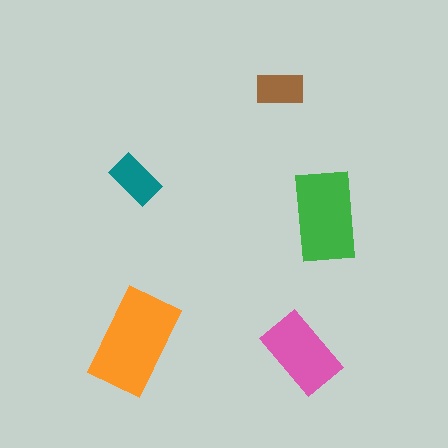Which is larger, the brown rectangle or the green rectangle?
The green one.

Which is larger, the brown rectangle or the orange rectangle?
The orange one.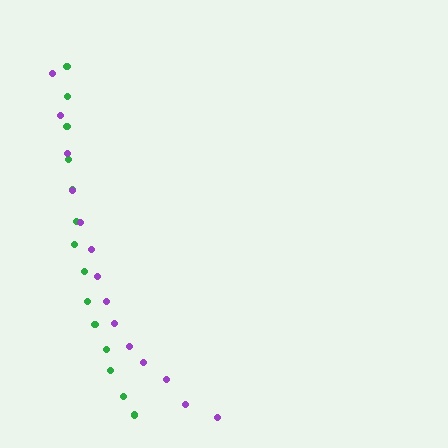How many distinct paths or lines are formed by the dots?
There are 2 distinct paths.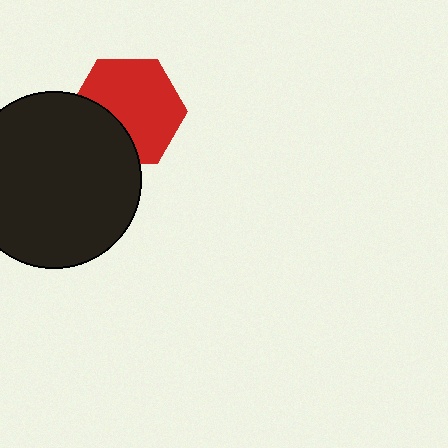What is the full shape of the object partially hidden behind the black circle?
The partially hidden object is a red hexagon.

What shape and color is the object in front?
The object in front is a black circle.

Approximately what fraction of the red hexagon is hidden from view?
Roughly 30% of the red hexagon is hidden behind the black circle.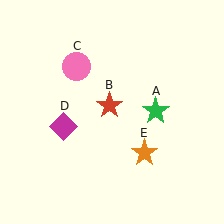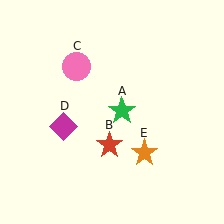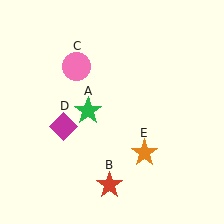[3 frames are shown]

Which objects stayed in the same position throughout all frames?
Pink circle (object C) and magenta diamond (object D) and orange star (object E) remained stationary.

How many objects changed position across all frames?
2 objects changed position: green star (object A), red star (object B).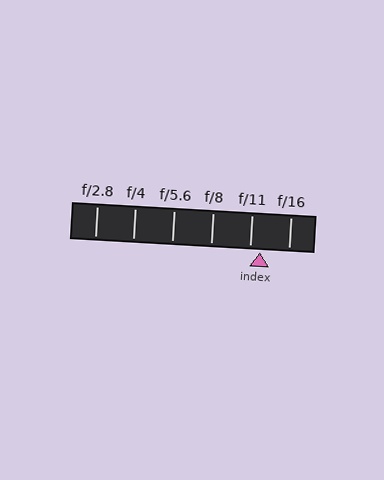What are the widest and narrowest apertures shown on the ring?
The widest aperture shown is f/2.8 and the narrowest is f/16.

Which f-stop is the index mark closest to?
The index mark is closest to f/11.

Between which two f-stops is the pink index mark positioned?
The index mark is between f/11 and f/16.